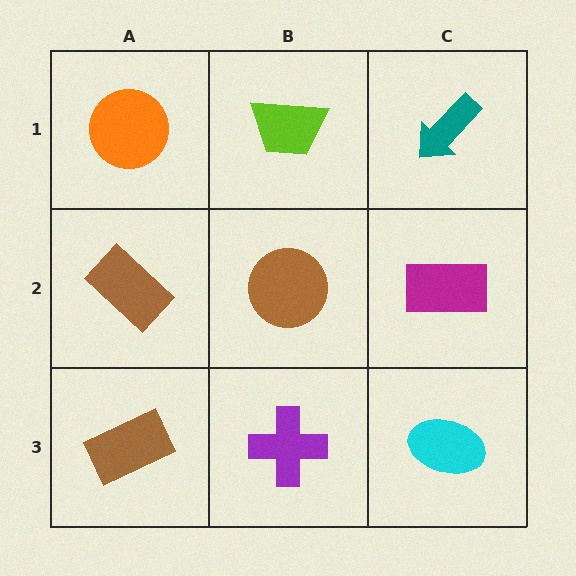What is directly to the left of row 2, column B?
A brown rectangle.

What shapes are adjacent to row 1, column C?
A magenta rectangle (row 2, column C), a lime trapezoid (row 1, column B).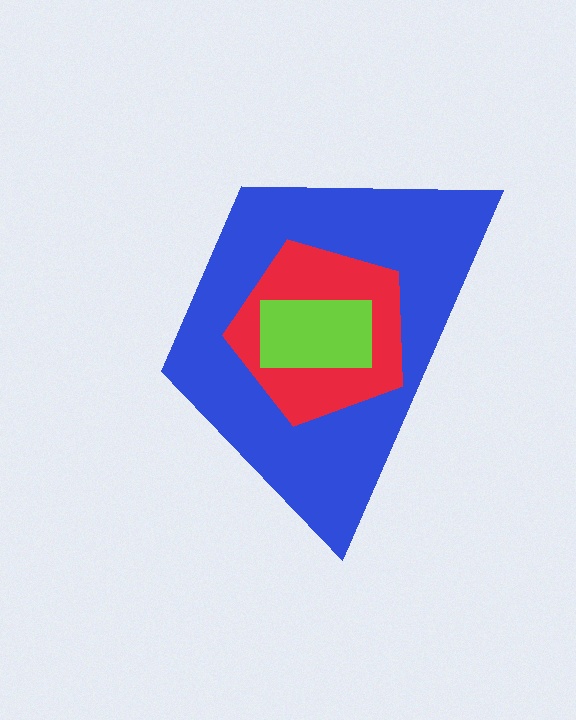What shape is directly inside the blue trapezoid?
The red pentagon.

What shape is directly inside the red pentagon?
The lime rectangle.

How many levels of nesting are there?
3.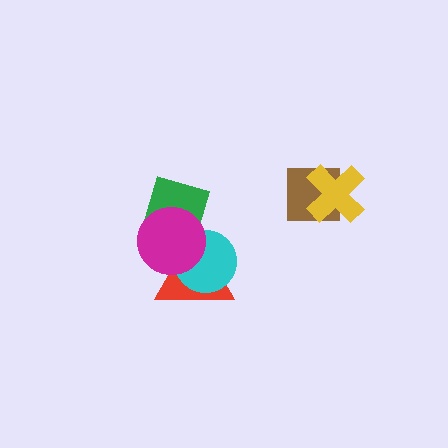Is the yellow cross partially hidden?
No, no other shape covers it.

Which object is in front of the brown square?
The yellow cross is in front of the brown square.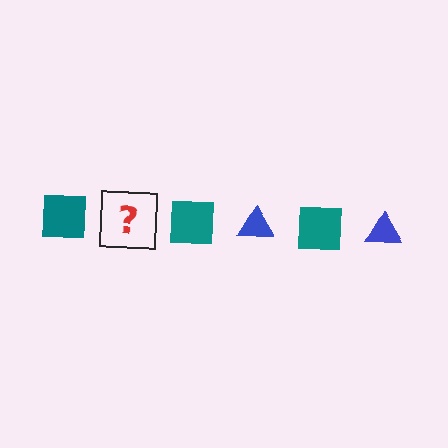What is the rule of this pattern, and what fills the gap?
The rule is that the pattern alternates between teal square and blue triangle. The gap should be filled with a blue triangle.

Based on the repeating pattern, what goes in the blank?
The blank should be a blue triangle.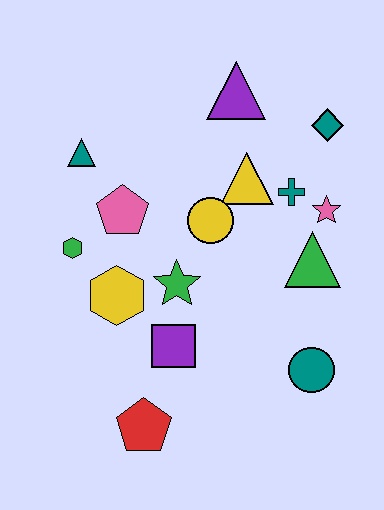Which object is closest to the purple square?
The green star is closest to the purple square.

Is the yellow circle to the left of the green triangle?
Yes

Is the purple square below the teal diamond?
Yes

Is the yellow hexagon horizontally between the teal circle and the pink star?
No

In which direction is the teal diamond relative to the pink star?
The teal diamond is above the pink star.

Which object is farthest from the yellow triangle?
The red pentagon is farthest from the yellow triangle.